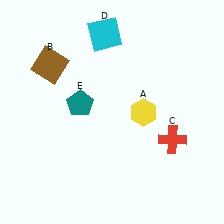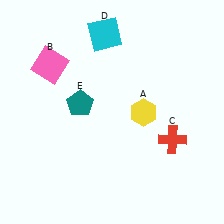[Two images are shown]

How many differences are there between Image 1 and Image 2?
There is 1 difference between the two images.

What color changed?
The square (B) changed from brown in Image 1 to pink in Image 2.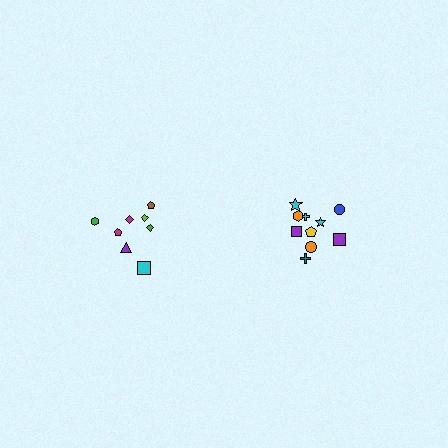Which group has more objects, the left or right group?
The right group.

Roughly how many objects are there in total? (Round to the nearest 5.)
Roughly 20 objects in total.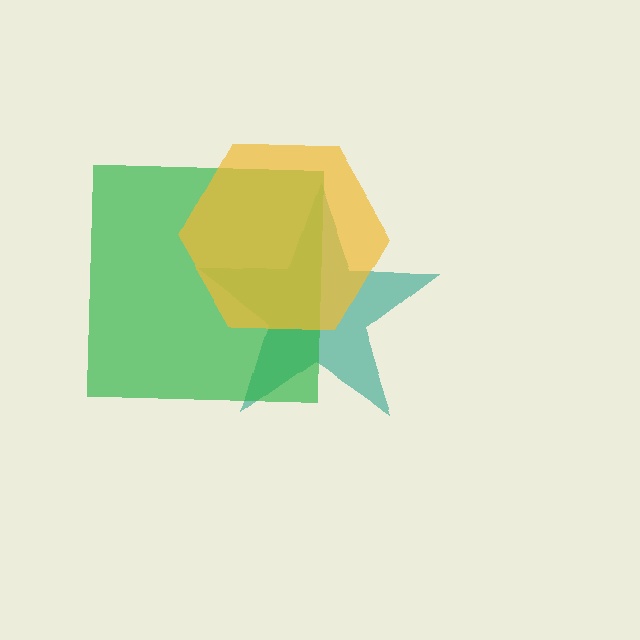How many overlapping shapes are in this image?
There are 3 overlapping shapes in the image.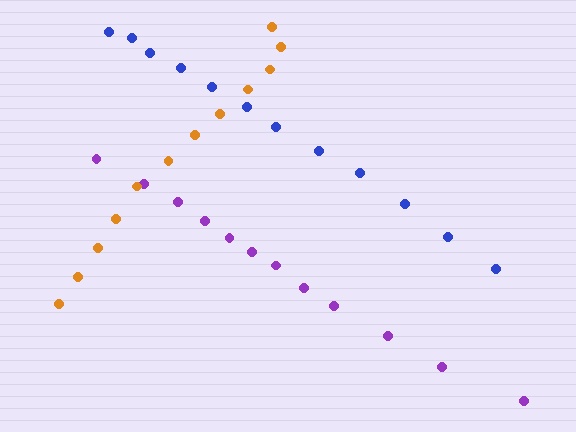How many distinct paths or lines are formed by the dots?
There are 3 distinct paths.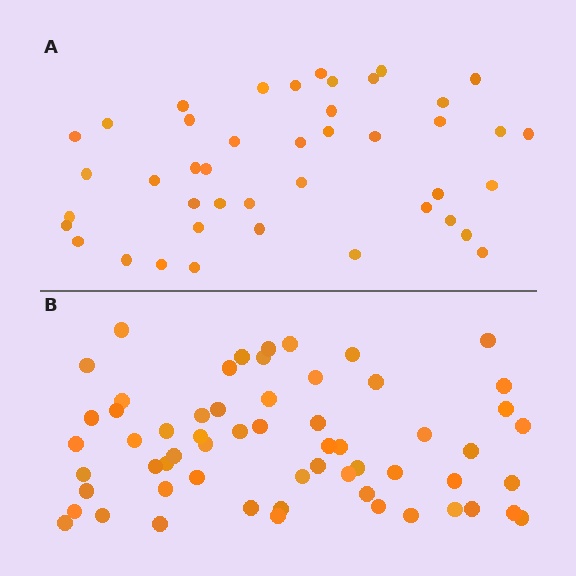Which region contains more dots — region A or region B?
Region B (the bottom region) has more dots.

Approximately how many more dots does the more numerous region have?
Region B has approximately 15 more dots than region A.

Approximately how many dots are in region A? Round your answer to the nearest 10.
About 40 dots. (The exact count is 43, which rounds to 40.)